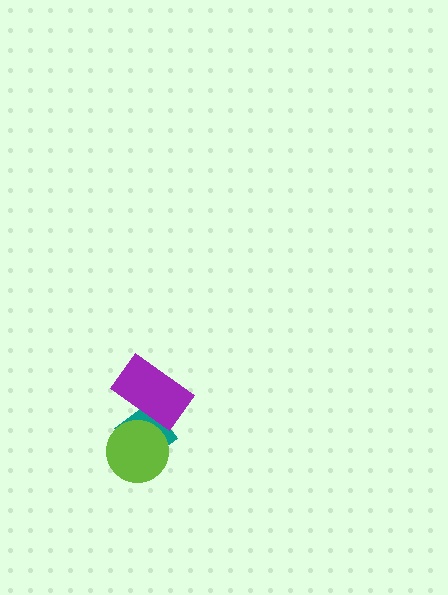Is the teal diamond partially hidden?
Yes, it is partially covered by another shape.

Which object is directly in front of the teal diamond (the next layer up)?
The lime circle is directly in front of the teal diamond.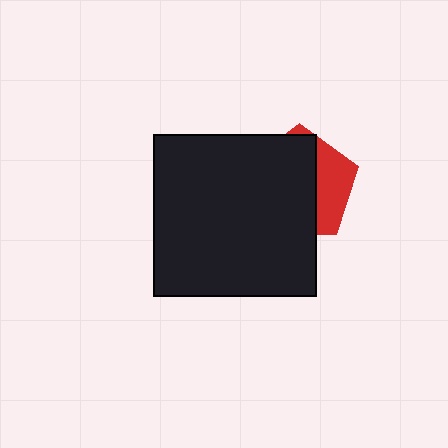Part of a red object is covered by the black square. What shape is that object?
It is a pentagon.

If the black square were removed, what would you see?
You would see the complete red pentagon.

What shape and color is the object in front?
The object in front is a black square.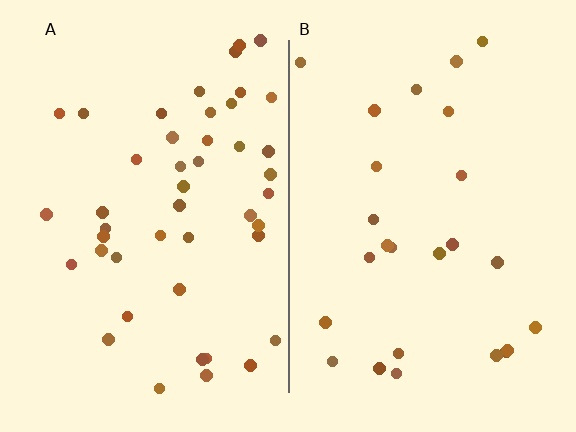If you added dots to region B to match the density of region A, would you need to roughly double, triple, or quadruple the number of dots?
Approximately double.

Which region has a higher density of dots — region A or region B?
A (the left).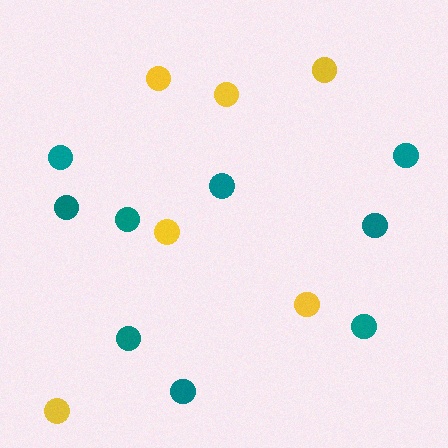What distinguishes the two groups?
There are 2 groups: one group of yellow circles (6) and one group of teal circles (9).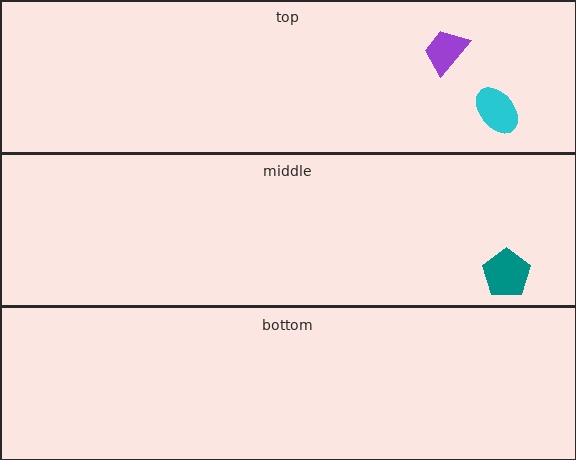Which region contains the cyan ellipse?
The top region.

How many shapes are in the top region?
2.